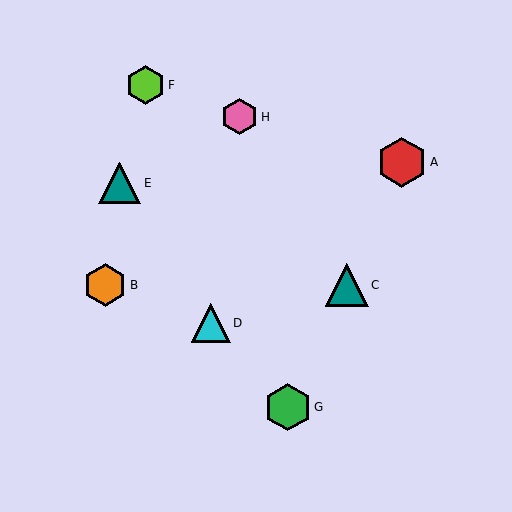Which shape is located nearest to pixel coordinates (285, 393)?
The green hexagon (labeled G) at (288, 407) is nearest to that location.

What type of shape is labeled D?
Shape D is a cyan triangle.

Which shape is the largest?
The red hexagon (labeled A) is the largest.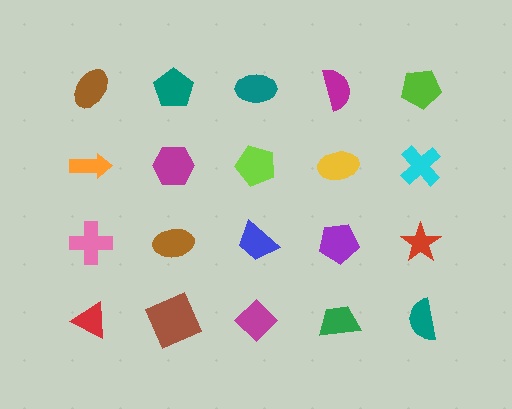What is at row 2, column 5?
A cyan cross.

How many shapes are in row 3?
5 shapes.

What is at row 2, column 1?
An orange arrow.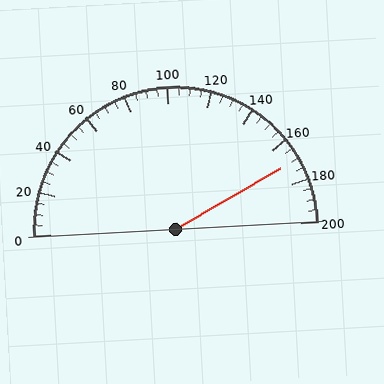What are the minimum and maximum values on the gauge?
The gauge ranges from 0 to 200.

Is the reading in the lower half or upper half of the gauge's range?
The reading is in the upper half of the range (0 to 200).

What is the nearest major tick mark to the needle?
The nearest major tick mark is 160.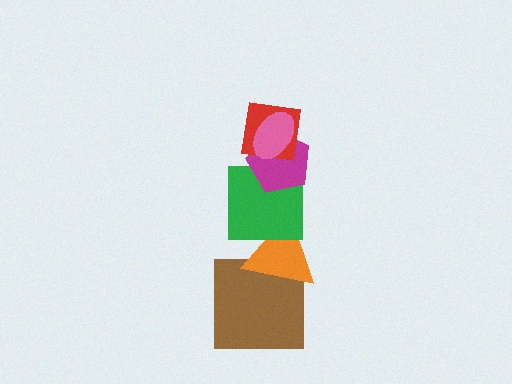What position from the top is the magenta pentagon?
The magenta pentagon is 3rd from the top.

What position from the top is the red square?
The red square is 2nd from the top.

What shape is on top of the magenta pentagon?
The red square is on top of the magenta pentagon.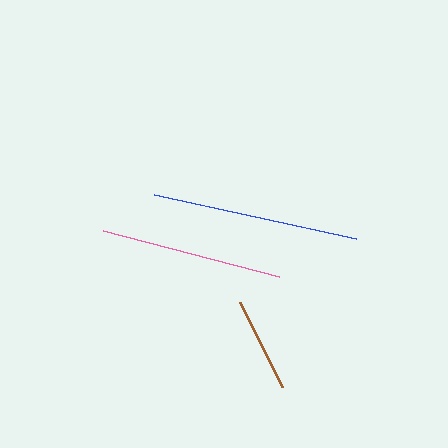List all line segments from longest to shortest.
From longest to shortest: blue, pink, brown.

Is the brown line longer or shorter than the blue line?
The blue line is longer than the brown line.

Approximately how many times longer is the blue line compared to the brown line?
The blue line is approximately 2.2 times the length of the brown line.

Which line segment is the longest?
The blue line is the longest at approximately 206 pixels.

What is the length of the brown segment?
The brown segment is approximately 95 pixels long.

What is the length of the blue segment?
The blue segment is approximately 206 pixels long.